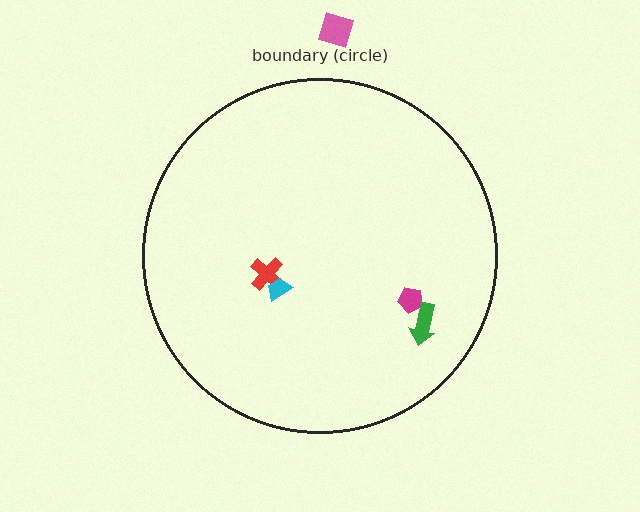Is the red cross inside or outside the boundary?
Inside.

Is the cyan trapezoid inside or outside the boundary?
Inside.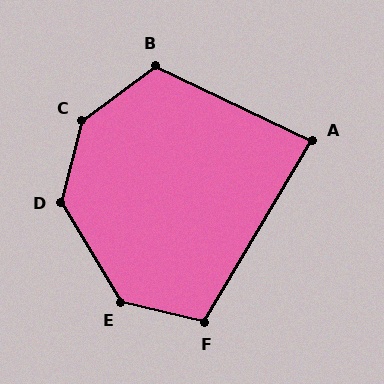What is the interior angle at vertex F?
Approximately 107 degrees (obtuse).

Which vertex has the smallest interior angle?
A, at approximately 85 degrees.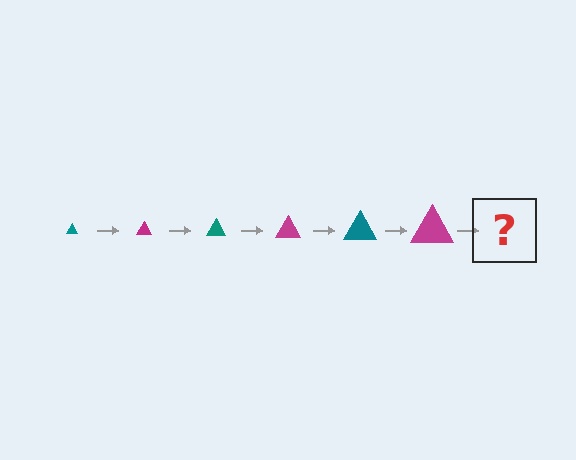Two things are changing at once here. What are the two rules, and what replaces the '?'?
The two rules are that the triangle grows larger each step and the color cycles through teal and magenta. The '?' should be a teal triangle, larger than the previous one.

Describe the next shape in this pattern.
It should be a teal triangle, larger than the previous one.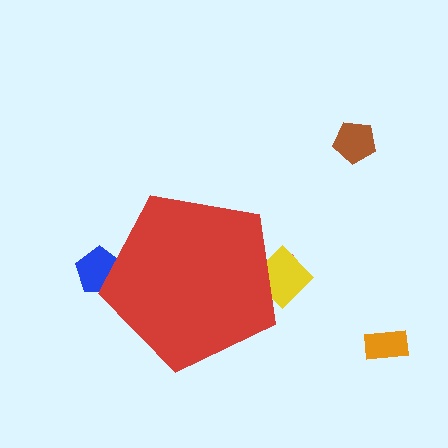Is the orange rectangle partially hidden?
No, the orange rectangle is fully visible.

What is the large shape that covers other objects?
A red pentagon.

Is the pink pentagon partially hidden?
Yes, the pink pentagon is partially hidden behind the red pentagon.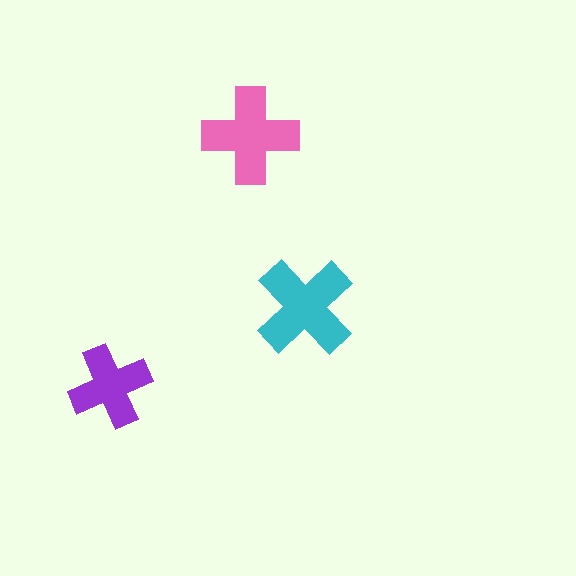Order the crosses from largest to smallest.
the cyan one, the pink one, the purple one.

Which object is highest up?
The pink cross is topmost.